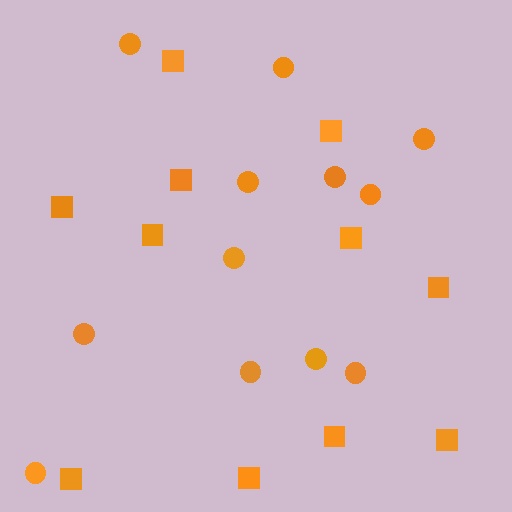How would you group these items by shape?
There are 2 groups: one group of squares (11) and one group of circles (12).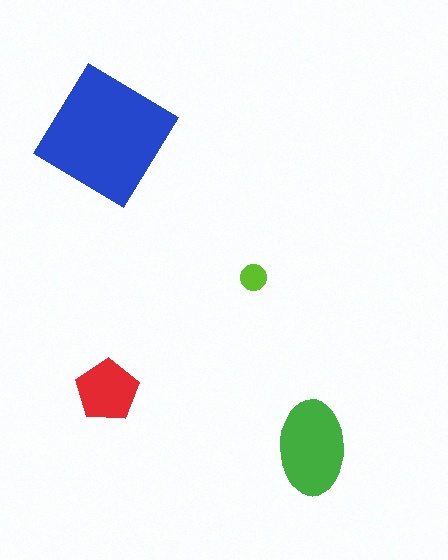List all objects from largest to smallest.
The blue diamond, the green ellipse, the red pentagon, the lime circle.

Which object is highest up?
The blue diamond is topmost.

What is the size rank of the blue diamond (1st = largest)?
1st.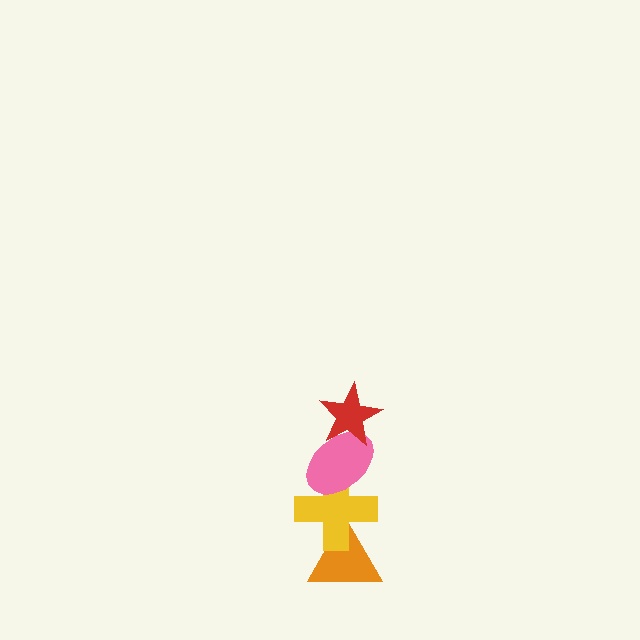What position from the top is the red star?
The red star is 1st from the top.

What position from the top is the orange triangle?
The orange triangle is 4th from the top.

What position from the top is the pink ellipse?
The pink ellipse is 2nd from the top.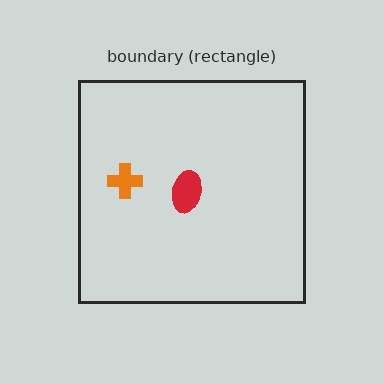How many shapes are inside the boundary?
2 inside, 0 outside.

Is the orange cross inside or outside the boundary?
Inside.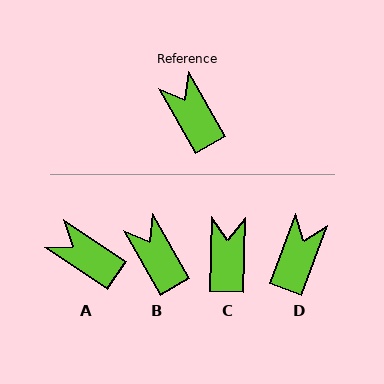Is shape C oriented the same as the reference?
No, it is off by about 31 degrees.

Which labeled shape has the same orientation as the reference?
B.